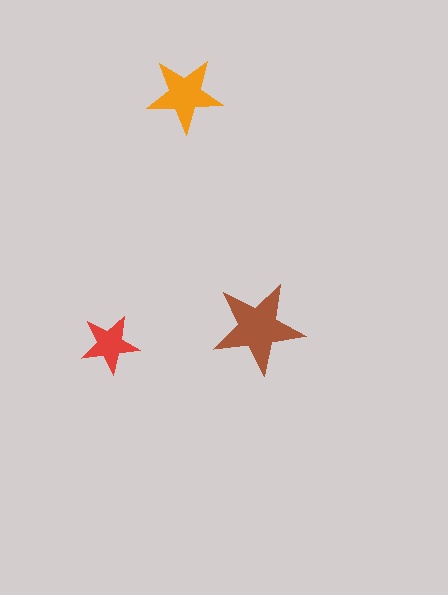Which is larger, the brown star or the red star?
The brown one.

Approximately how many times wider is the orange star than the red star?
About 1.5 times wider.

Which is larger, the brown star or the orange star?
The brown one.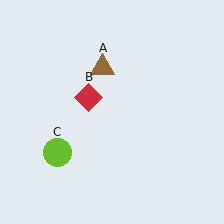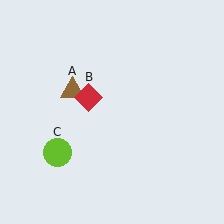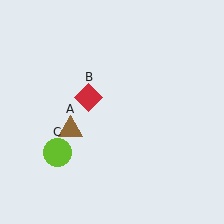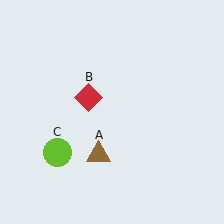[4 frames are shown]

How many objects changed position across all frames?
1 object changed position: brown triangle (object A).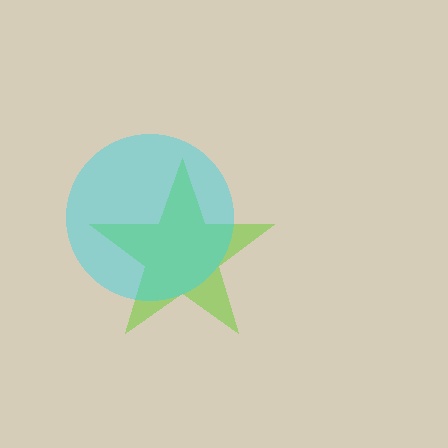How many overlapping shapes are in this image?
There are 2 overlapping shapes in the image.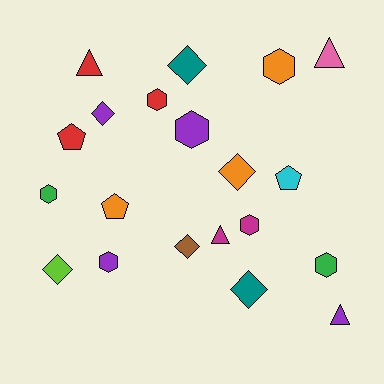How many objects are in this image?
There are 20 objects.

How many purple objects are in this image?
There are 4 purple objects.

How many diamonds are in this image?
There are 6 diamonds.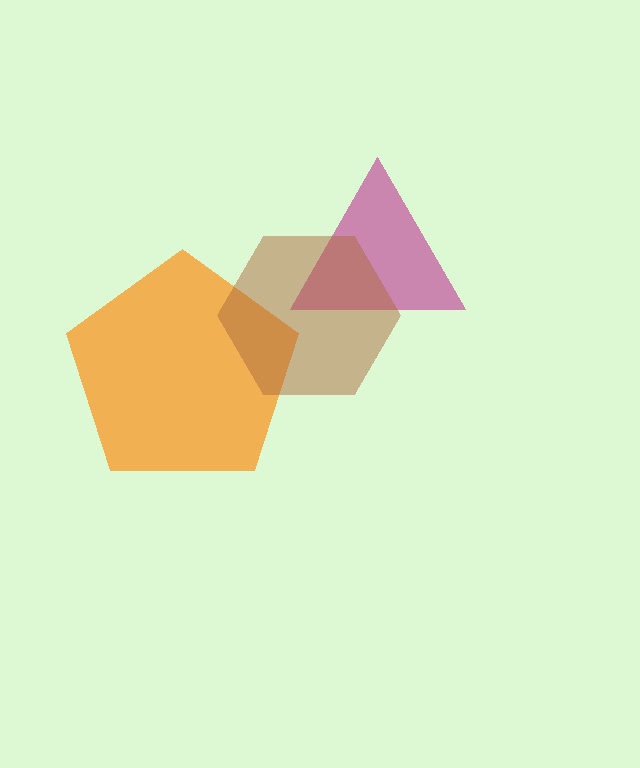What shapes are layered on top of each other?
The layered shapes are: a magenta triangle, an orange pentagon, a brown hexagon.